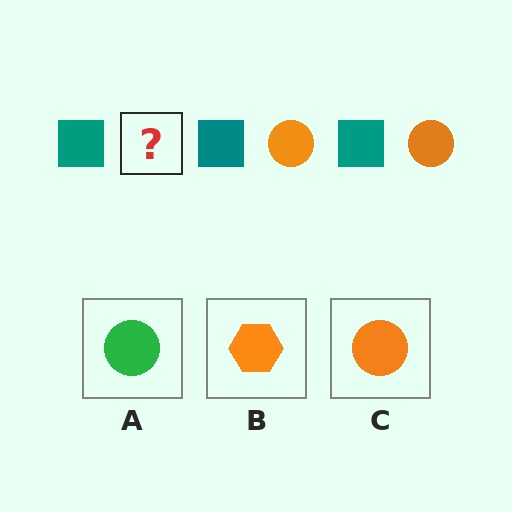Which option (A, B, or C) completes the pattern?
C.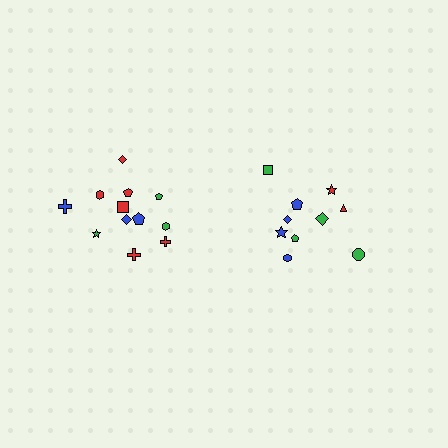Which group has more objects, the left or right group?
The left group.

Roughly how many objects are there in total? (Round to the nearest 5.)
Roughly 20 objects in total.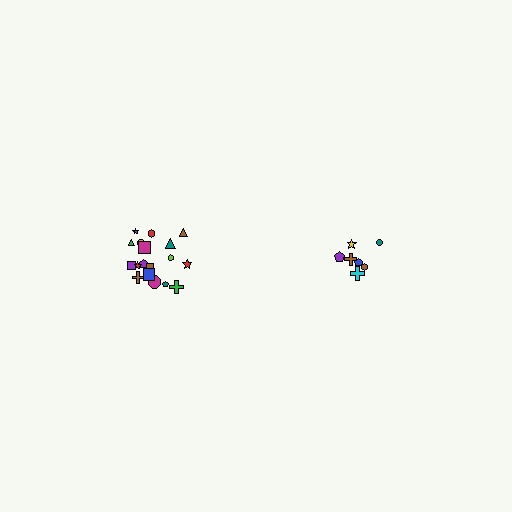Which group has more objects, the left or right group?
The left group.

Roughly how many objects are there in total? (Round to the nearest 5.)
Roughly 25 objects in total.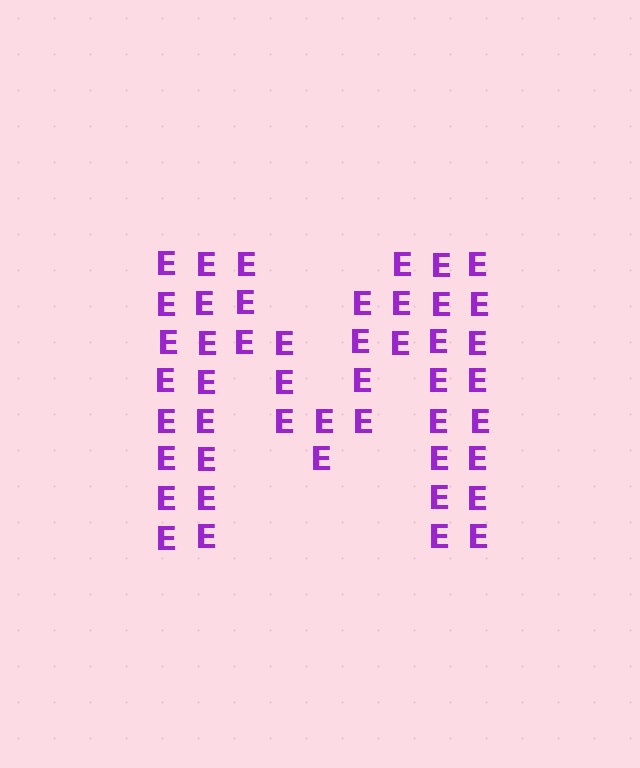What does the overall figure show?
The overall figure shows the letter M.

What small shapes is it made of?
It is made of small letter E's.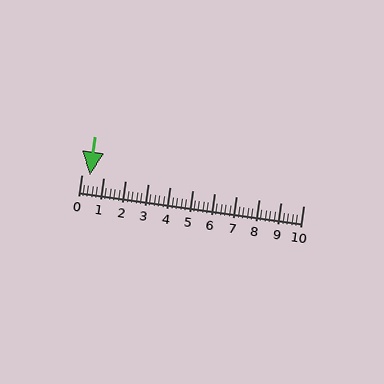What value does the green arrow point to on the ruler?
The green arrow points to approximately 0.4.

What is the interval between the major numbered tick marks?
The major tick marks are spaced 1 units apart.